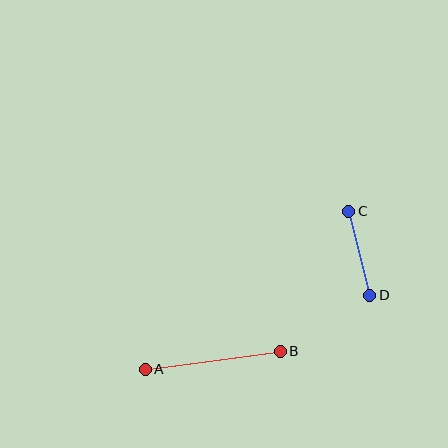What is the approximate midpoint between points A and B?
The midpoint is at approximately (213, 360) pixels.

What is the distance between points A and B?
The distance is approximately 136 pixels.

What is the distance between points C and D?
The distance is approximately 87 pixels.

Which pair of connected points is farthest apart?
Points A and B are farthest apart.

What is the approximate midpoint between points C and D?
The midpoint is at approximately (359, 253) pixels.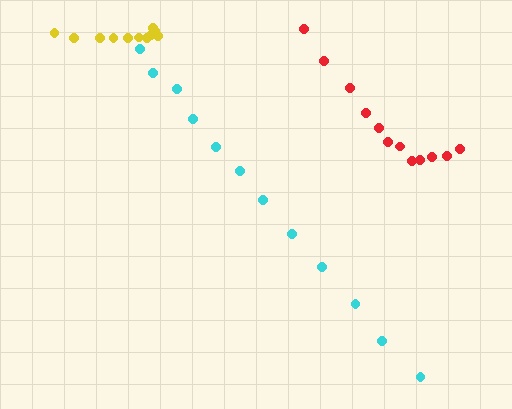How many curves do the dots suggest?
There are 3 distinct paths.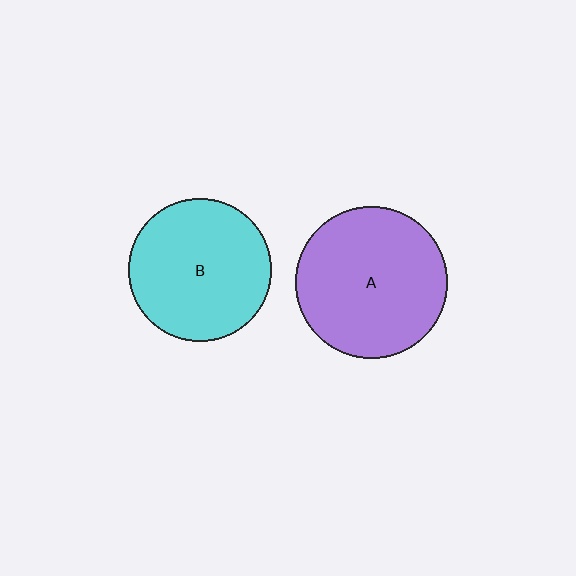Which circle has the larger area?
Circle A (purple).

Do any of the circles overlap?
No, none of the circles overlap.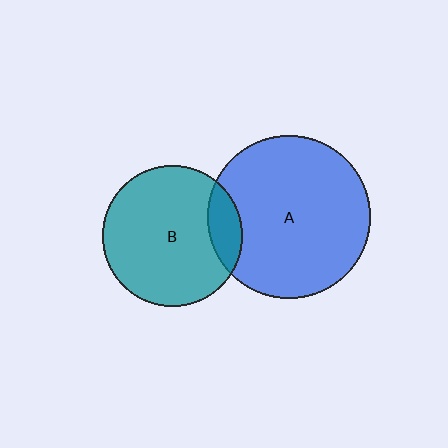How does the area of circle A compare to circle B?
Approximately 1.3 times.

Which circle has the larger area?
Circle A (blue).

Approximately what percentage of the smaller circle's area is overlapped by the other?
Approximately 15%.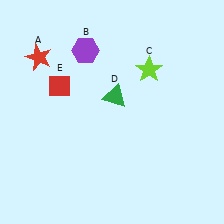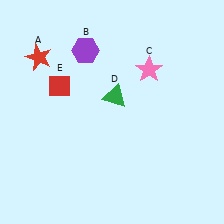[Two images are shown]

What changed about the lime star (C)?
In Image 1, C is lime. In Image 2, it changed to pink.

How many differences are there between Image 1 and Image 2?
There is 1 difference between the two images.